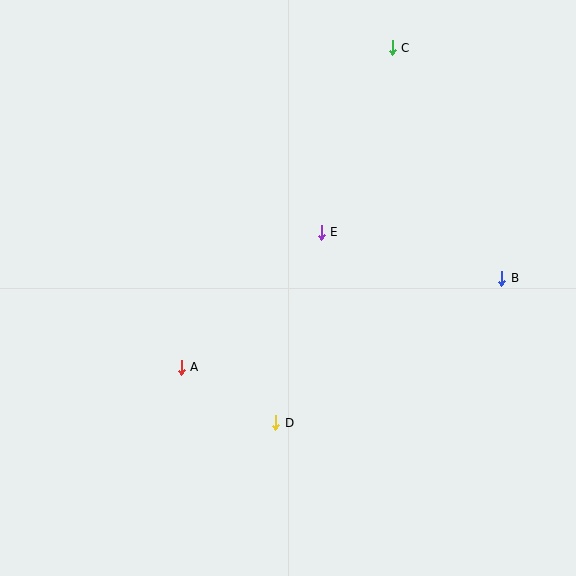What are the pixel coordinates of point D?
Point D is at (276, 423).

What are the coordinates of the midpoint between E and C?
The midpoint between E and C is at (357, 140).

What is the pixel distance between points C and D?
The distance between C and D is 393 pixels.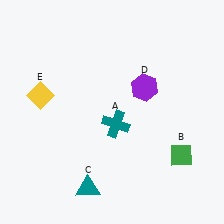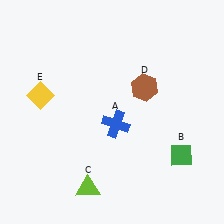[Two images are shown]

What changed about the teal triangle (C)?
In Image 1, C is teal. In Image 2, it changed to lime.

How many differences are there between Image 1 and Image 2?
There are 3 differences between the two images.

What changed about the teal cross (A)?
In Image 1, A is teal. In Image 2, it changed to blue.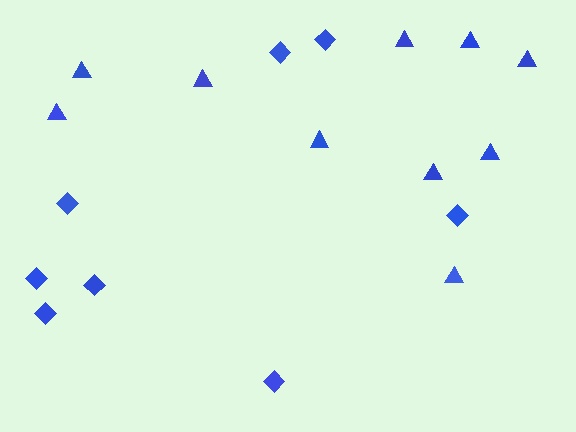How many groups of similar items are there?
There are 2 groups: one group of diamonds (8) and one group of triangles (10).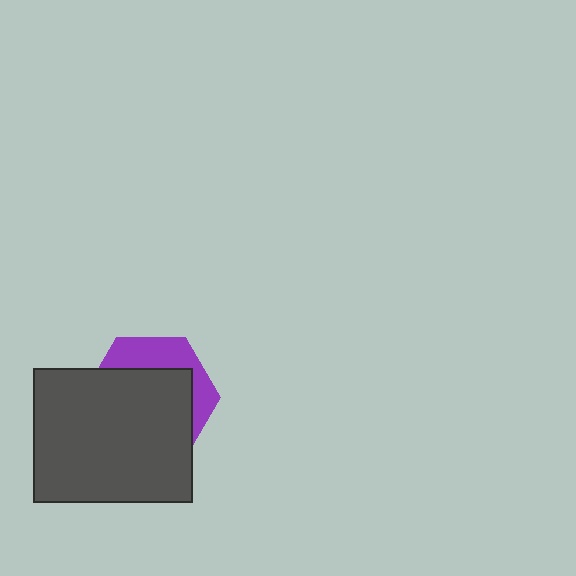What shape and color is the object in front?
The object in front is a dark gray rectangle.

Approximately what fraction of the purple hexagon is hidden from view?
Roughly 70% of the purple hexagon is hidden behind the dark gray rectangle.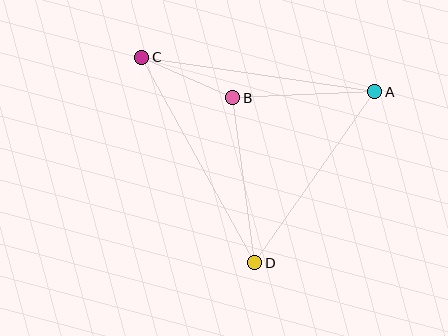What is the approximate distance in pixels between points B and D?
The distance between B and D is approximately 166 pixels.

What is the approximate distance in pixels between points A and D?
The distance between A and D is approximately 209 pixels.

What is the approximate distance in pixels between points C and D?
The distance between C and D is approximately 235 pixels.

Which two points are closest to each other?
Points B and C are closest to each other.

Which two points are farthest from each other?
Points A and C are farthest from each other.